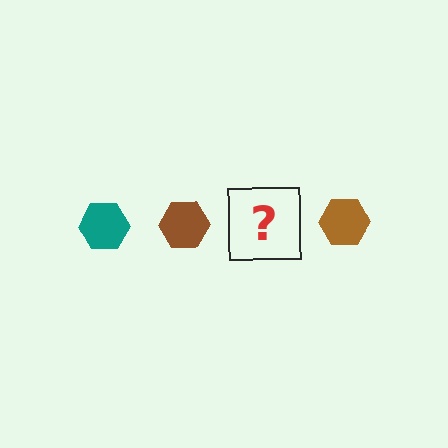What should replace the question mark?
The question mark should be replaced with a teal hexagon.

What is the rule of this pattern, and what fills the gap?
The rule is that the pattern cycles through teal, brown hexagons. The gap should be filled with a teal hexagon.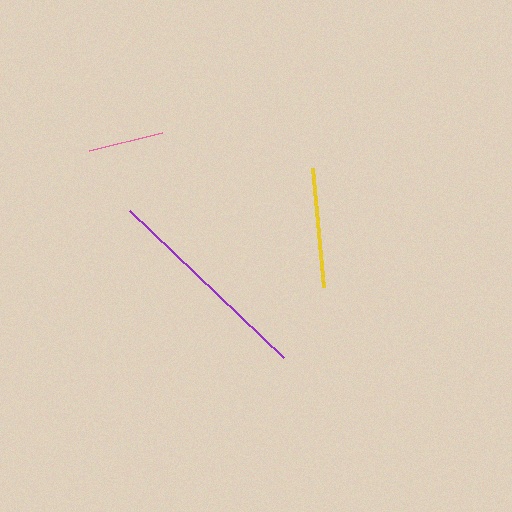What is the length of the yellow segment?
The yellow segment is approximately 119 pixels long.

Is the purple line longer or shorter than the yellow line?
The purple line is longer than the yellow line.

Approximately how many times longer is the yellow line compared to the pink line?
The yellow line is approximately 1.6 times the length of the pink line.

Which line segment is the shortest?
The pink line is the shortest at approximately 75 pixels.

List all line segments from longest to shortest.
From longest to shortest: purple, yellow, pink.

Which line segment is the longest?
The purple line is the longest at approximately 213 pixels.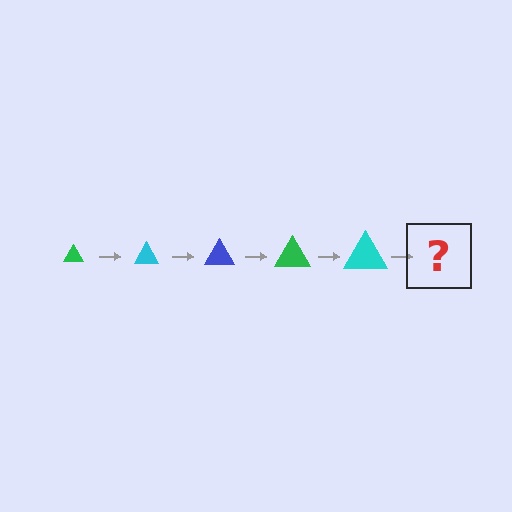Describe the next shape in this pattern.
It should be a blue triangle, larger than the previous one.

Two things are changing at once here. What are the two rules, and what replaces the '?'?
The two rules are that the triangle grows larger each step and the color cycles through green, cyan, and blue. The '?' should be a blue triangle, larger than the previous one.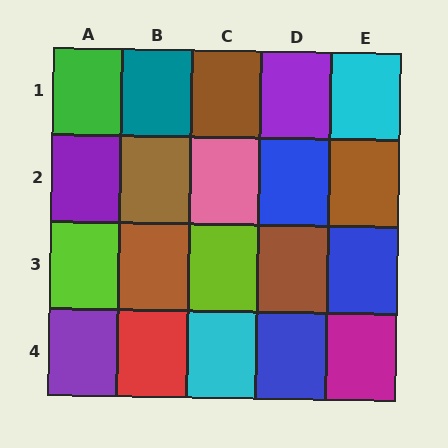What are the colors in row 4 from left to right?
Purple, red, cyan, blue, magenta.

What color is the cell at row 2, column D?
Blue.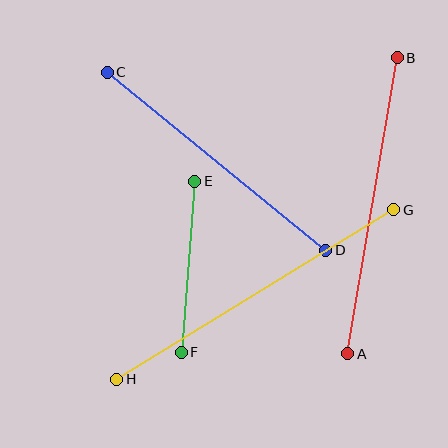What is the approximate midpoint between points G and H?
The midpoint is at approximately (255, 295) pixels.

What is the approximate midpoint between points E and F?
The midpoint is at approximately (188, 267) pixels.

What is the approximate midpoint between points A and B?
The midpoint is at approximately (373, 206) pixels.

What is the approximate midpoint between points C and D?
The midpoint is at approximately (216, 161) pixels.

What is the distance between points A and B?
The distance is approximately 300 pixels.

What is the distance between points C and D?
The distance is approximately 282 pixels.